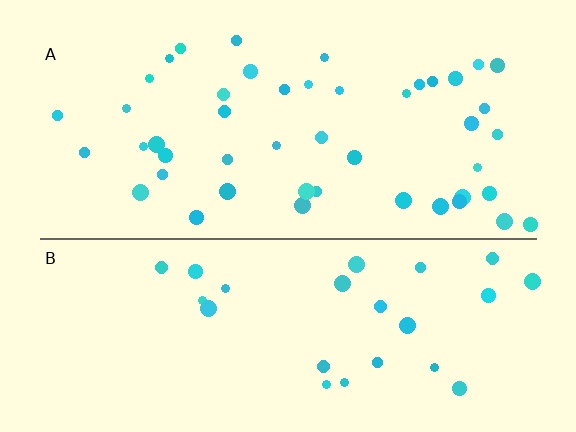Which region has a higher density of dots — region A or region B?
A (the top).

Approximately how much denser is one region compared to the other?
Approximately 1.8× — region A over region B.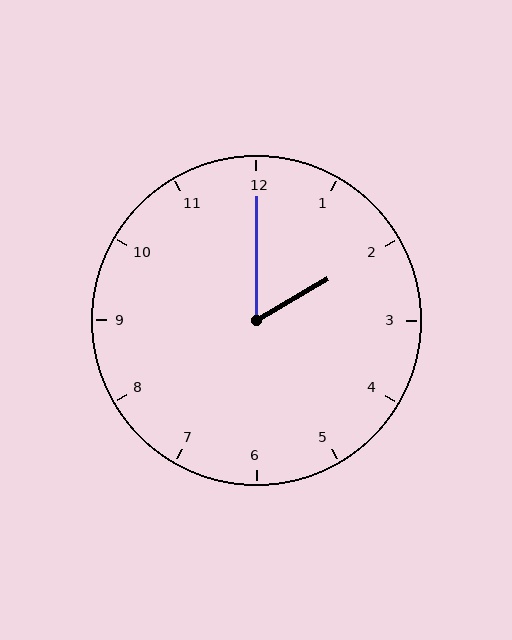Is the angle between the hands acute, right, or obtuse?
It is acute.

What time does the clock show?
2:00.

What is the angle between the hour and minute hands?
Approximately 60 degrees.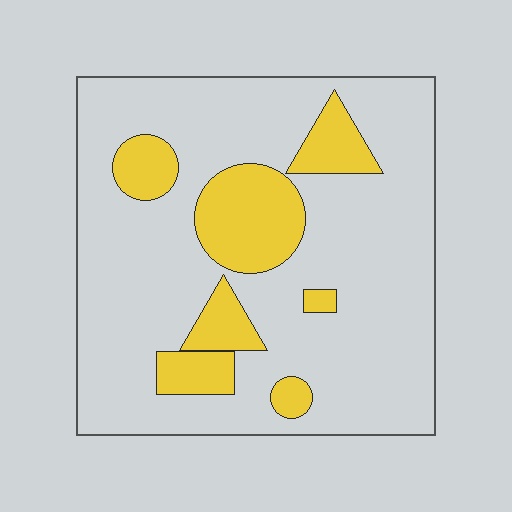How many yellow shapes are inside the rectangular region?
7.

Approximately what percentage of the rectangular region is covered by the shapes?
Approximately 20%.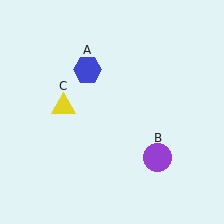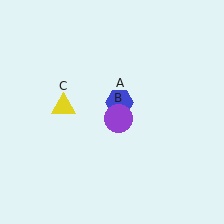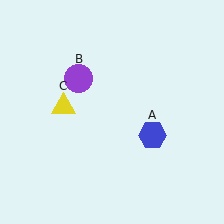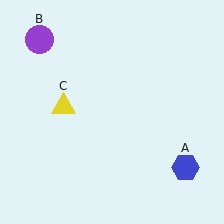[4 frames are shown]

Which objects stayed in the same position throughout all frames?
Yellow triangle (object C) remained stationary.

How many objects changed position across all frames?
2 objects changed position: blue hexagon (object A), purple circle (object B).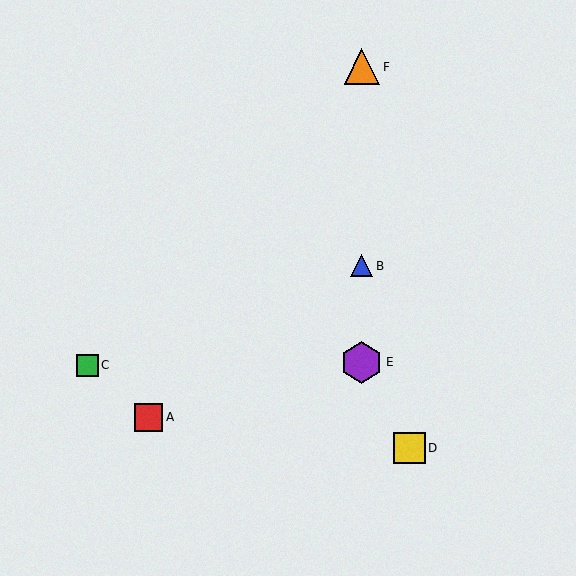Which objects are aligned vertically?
Objects B, E, F are aligned vertically.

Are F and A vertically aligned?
No, F is at x≈362 and A is at x≈148.